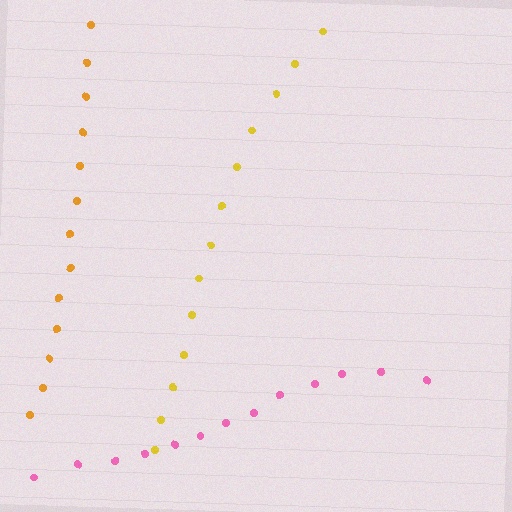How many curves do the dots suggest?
There are 3 distinct paths.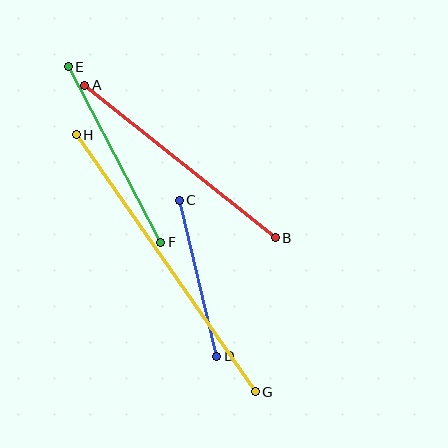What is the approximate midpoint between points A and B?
The midpoint is at approximately (180, 161) pixels.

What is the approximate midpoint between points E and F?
The midpoint is at approximately (115, 154) pixels.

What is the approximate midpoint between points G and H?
The midpoint is at approximately (166, 263) pixels.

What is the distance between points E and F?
The distance is approximately 198 pixels.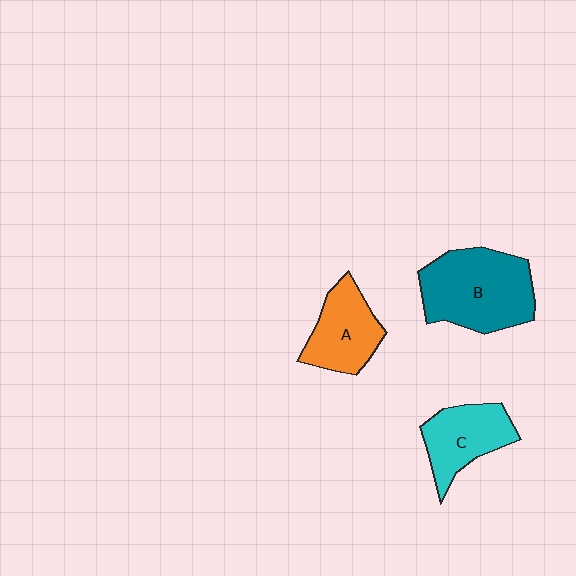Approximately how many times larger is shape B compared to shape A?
Approximately 1.6 times.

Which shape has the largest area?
Shape B (teal).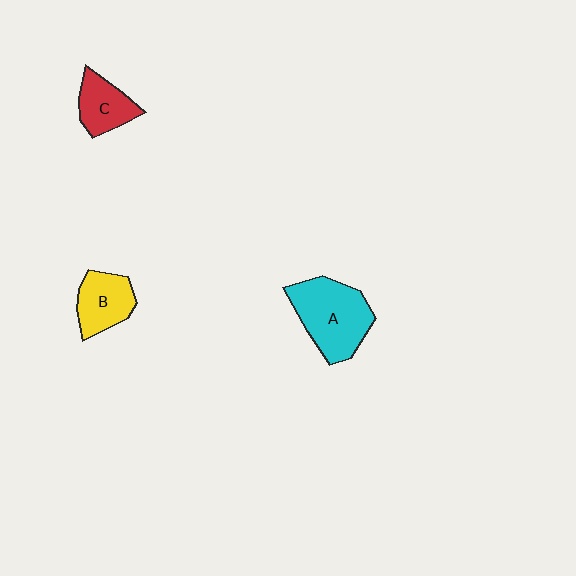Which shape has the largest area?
Shape A (cyan).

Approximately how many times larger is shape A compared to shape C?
Approximately 1.8 times.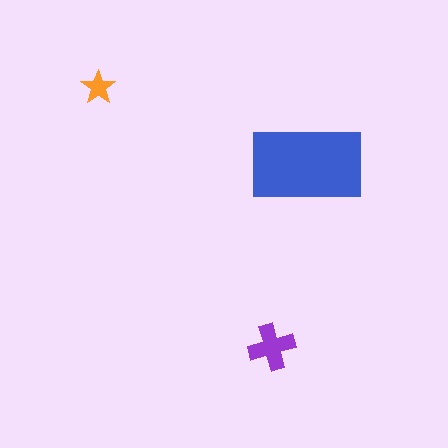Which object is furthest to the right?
The blue rectangle is rightmost.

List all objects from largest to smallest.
The blue rectangle, the purple cross, the orange star.